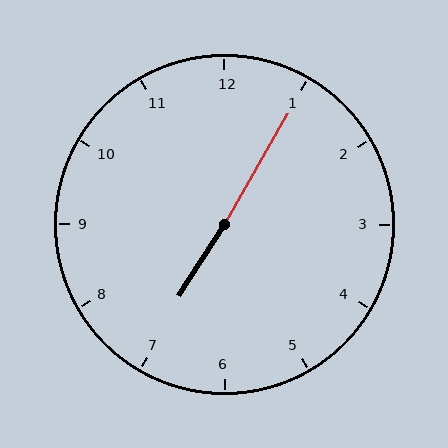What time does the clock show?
7:05.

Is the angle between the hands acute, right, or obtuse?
It is obtuse.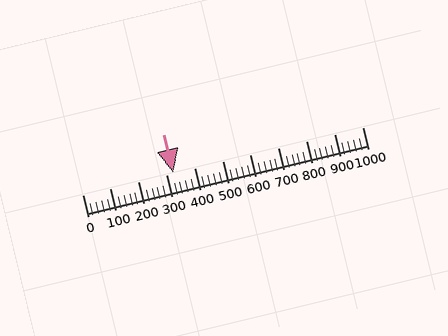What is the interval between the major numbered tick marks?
The major tick marks are spaced 100 units apart.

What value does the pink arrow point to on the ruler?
The pink arrow points to approximately 324.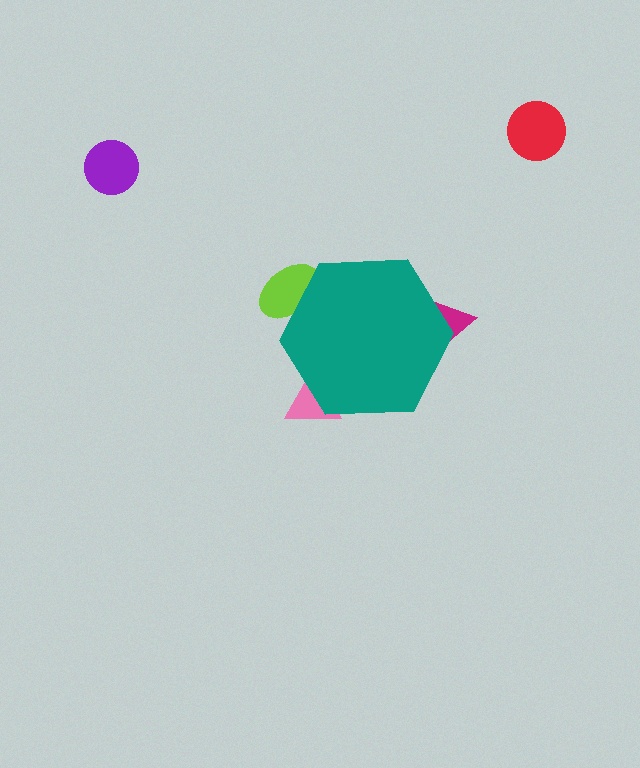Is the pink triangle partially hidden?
Yes, the pink triangle is partially hidden behind the teal hexagon.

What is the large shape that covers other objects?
A teal hexagon.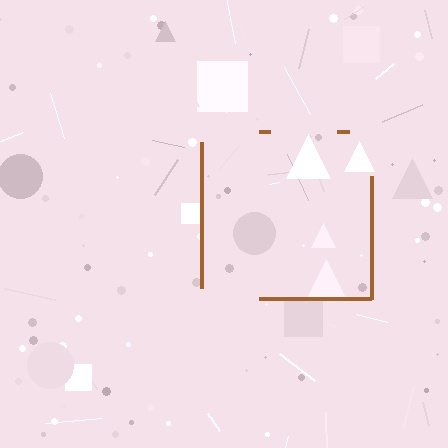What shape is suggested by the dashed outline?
The dashed outline suggests a square.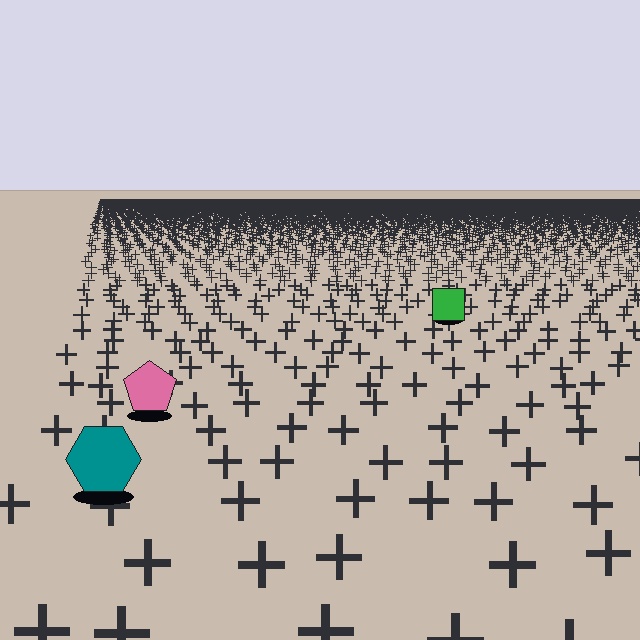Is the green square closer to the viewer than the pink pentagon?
No. The pink pentagon is closer — you can tell from the texture gradient: the ground texture is coarser near it.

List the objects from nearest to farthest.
From nearest to farthest: the teal hexagon, the pink pentagon, the green square.